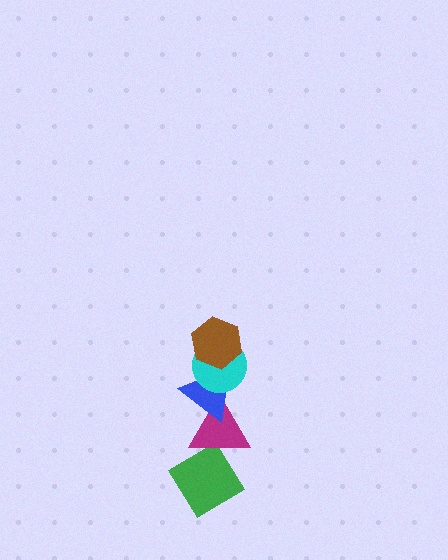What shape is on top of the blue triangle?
The cyan circle is on top of the blue triangle.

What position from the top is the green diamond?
The green diamond is 5th from the top.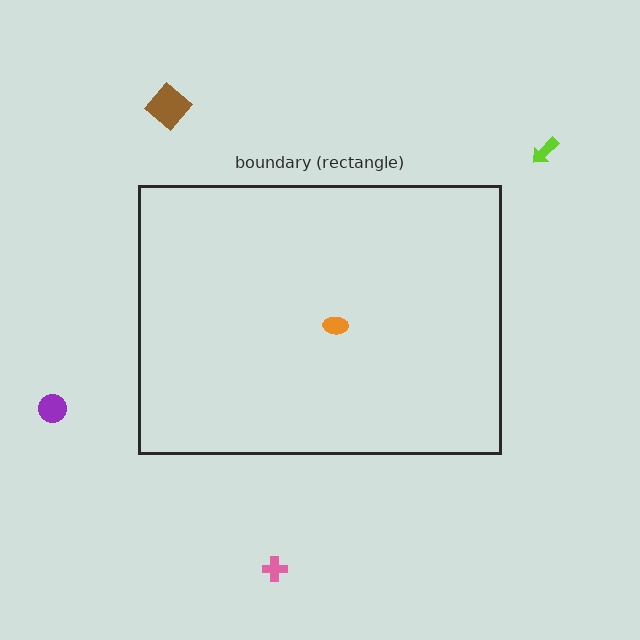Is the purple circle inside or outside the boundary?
Outside.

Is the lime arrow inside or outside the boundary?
Outside.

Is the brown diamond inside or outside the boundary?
Outside.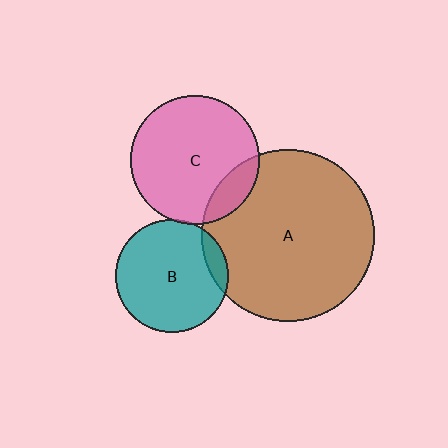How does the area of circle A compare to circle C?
Approximately 1.8 times.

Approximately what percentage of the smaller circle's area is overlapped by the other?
Approximately 15%.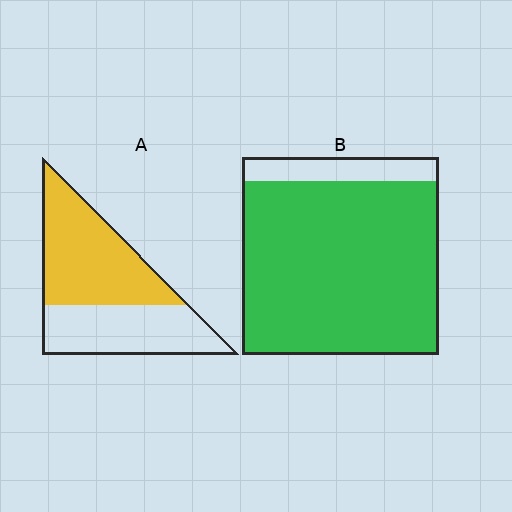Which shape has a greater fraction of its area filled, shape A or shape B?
Shape B.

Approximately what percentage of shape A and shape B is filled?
A is approximately 55% and B is approximately 90%.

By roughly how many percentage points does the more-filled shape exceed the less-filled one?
By roughly 30 percentage points (B over A).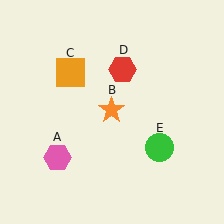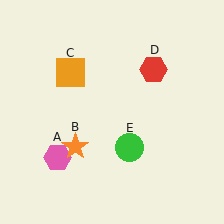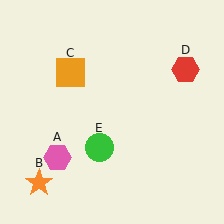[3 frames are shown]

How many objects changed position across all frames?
3 objects changed position: orange star (object B), red hexagon (object D), green circle (object E).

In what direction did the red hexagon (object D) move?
The red hexagon (object D) moved right.